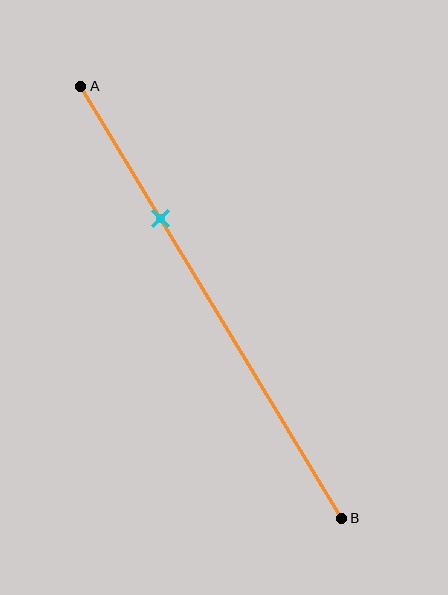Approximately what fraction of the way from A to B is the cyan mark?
The cyan mark is approximately 30% of the way from A to B.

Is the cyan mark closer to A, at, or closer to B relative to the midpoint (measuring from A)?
The cyan mark is closer to point A than the midpoint of segment AB.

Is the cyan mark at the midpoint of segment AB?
No, the mark is at about 30% from A, not at the 50% midpoint.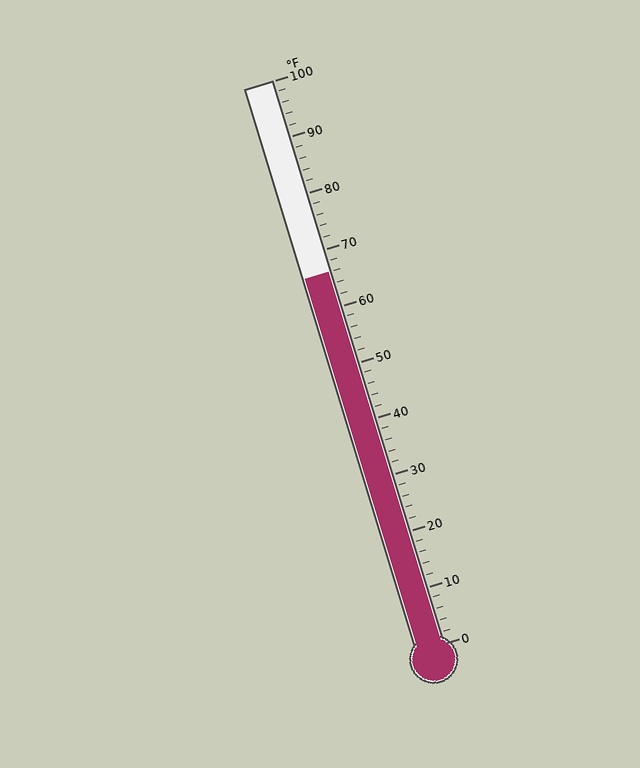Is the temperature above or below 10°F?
The temperature is above 10°F.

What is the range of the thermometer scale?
The thermometer scale ranges from 0°F to 100°F.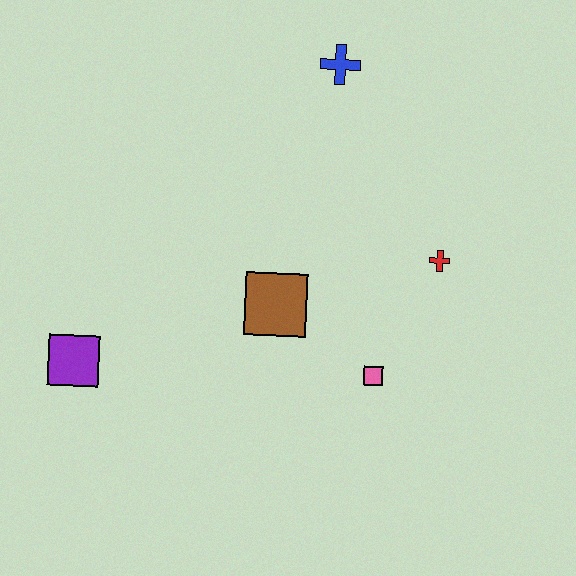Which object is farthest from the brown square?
The blue cross is farthest from the brown square.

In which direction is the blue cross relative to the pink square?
The blue cross is above the pink square.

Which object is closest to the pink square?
The brown square is closest to the pink square.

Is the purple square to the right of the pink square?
No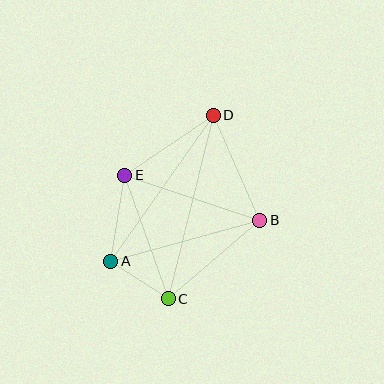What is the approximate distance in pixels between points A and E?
The distance between A and E is approximately 87 pixels.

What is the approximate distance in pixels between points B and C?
The distance between B and C is approximately 120 pixels.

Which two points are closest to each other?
Points A and C are closest to each other.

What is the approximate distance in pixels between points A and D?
The distance between A and D is approximately 178 pixels.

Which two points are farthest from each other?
Points C and D are farthest from each other.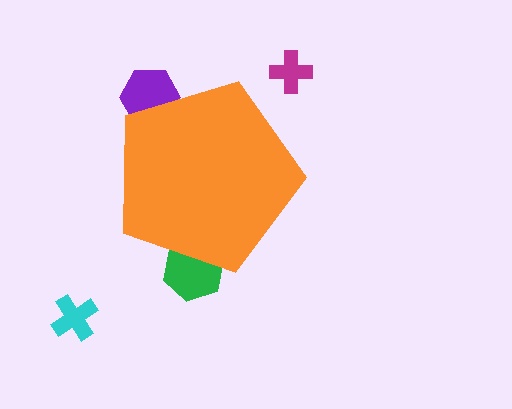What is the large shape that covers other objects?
An orange pentagon.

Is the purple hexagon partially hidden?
Yes, the purple hexagon is partially hidden behind the orange pentagon.